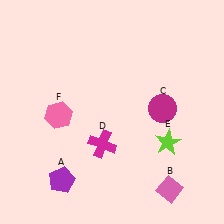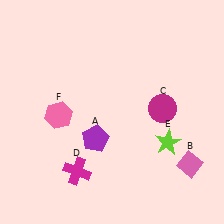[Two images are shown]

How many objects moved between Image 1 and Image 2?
3 objects moved between the two images.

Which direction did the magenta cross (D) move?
The magenta cross (D) moved down.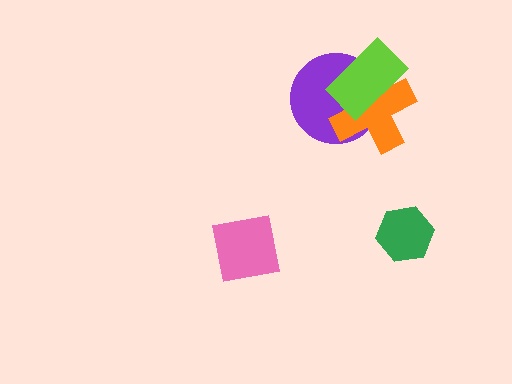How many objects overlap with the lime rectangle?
2 objects overlap with the lime rectangle.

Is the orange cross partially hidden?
Yes, it is partially covered by another shape.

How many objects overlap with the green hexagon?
0 objects overlap with the green hexagon.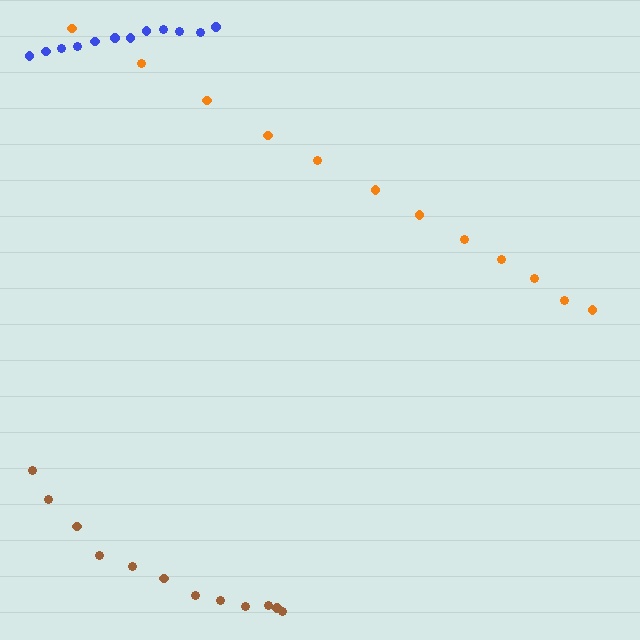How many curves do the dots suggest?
There are 3 distinct paths.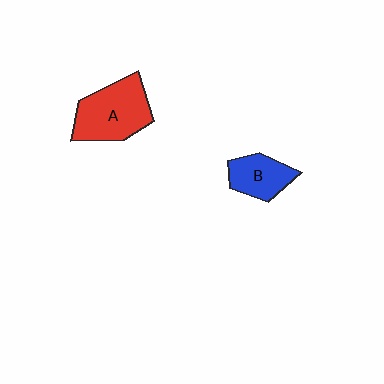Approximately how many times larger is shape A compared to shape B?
Approximately 1.7 times.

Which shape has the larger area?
Shape A (red).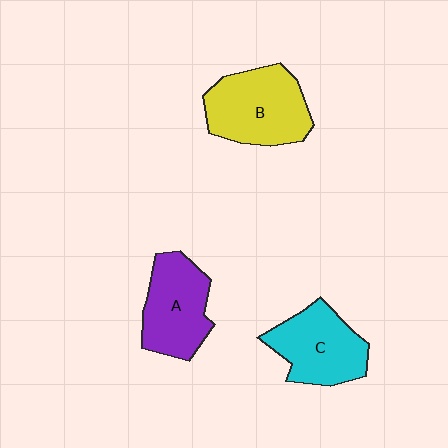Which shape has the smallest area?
Shape A (purple).